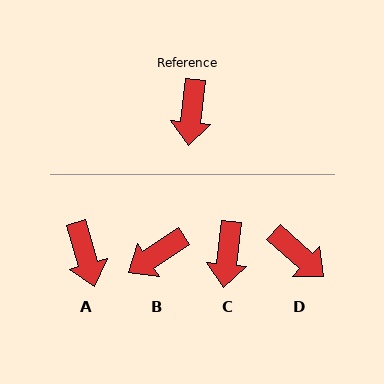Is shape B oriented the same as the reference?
No, it is off by about 50 degrees.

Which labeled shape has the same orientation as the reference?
C.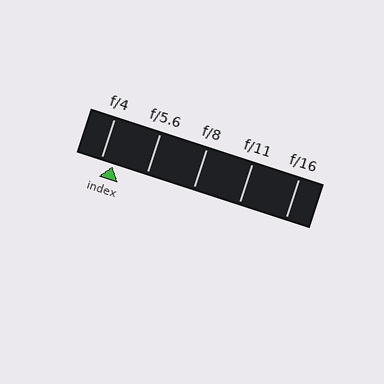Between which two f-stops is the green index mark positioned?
The index mark is between f/4 and f/5.6.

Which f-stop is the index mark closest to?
The index mark is closest to f/4.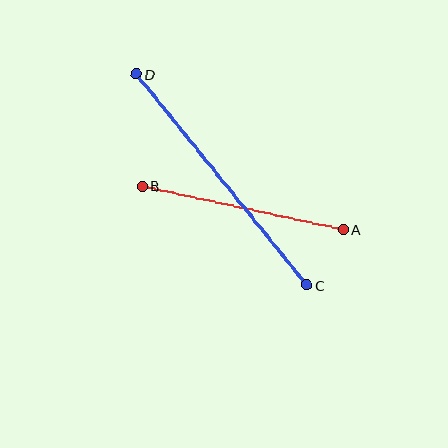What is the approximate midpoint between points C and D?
The midpoint is at approximately (221, 180) pixels.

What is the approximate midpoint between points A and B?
The midpoint is at approximately (243, 208) pixels.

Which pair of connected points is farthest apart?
Points C and D are farthest apart.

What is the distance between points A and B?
The distance is approximately 206 pixels.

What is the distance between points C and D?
The distance is approximately 271 pixels.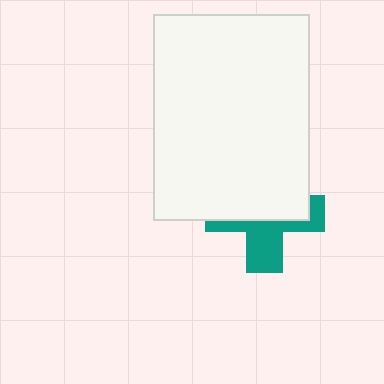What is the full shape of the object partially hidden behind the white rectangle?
The partially hidden object is a teal cross.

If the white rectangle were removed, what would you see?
You would see the complete teal cross.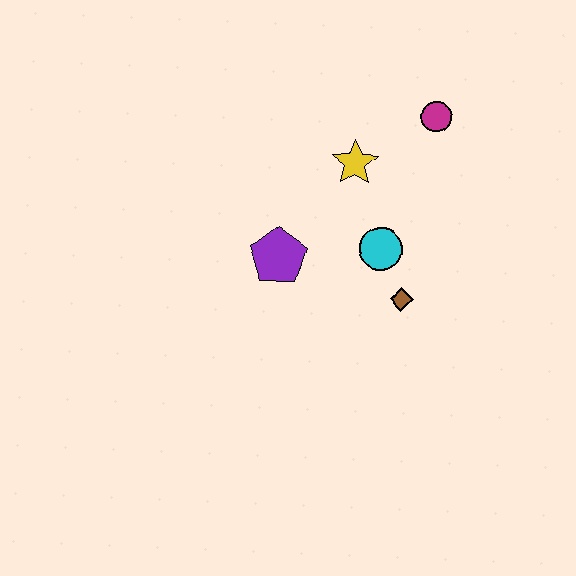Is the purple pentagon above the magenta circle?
No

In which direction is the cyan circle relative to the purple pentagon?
The cyan circle is to the right of the purple pentagon.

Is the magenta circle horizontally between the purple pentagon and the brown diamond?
No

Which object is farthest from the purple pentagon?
The magenta circle is farthest from the purple pentagon.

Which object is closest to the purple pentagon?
The cyan circle is closest to the purple pentagon.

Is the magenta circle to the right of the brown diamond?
Yes